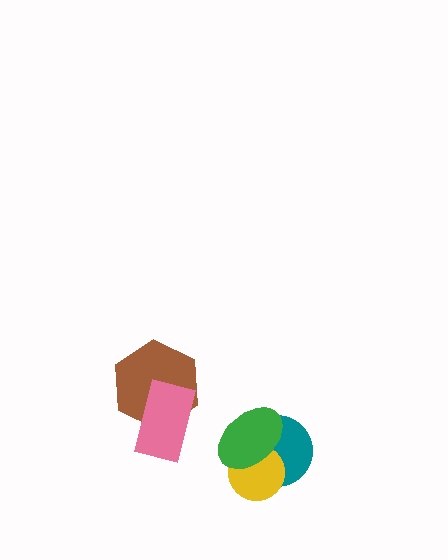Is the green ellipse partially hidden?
No, no other shape covers it.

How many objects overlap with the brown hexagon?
1 object overlaps with the brown hexagon.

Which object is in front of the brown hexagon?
The pink rectangle is in front of the brown hexagon.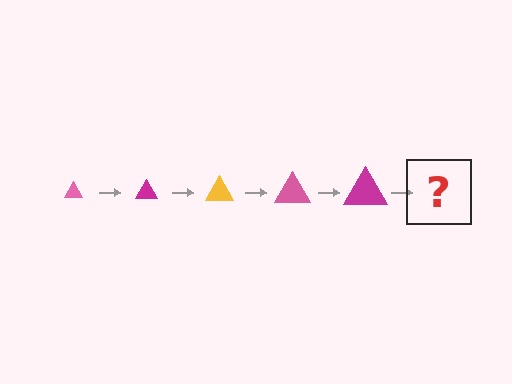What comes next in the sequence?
The next element should be a yellow triangle, larger than the previous one.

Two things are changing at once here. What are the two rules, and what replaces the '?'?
The two rules are that the triangle grows larger each step and the color cycles through pink, magenta, and yellow. The '?' should be a yellow triangle, larger than the previous one.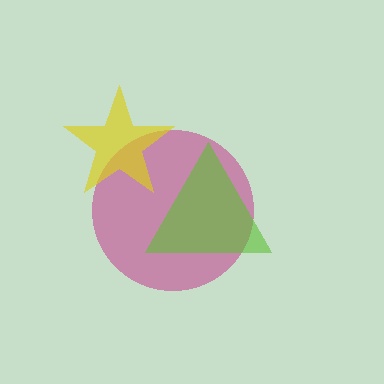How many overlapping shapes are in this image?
There are 3 overlapping shapes in the image.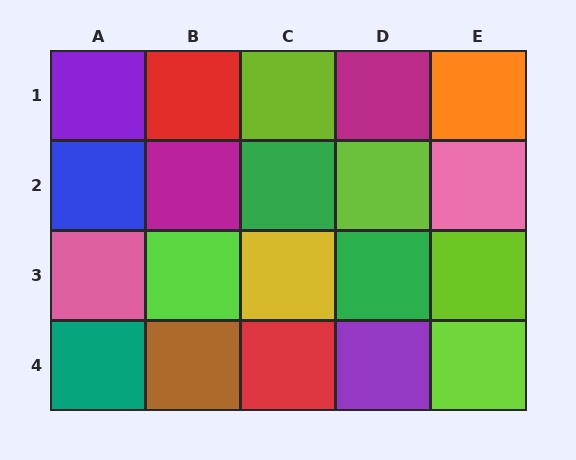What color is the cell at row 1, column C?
Lime.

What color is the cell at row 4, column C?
Red.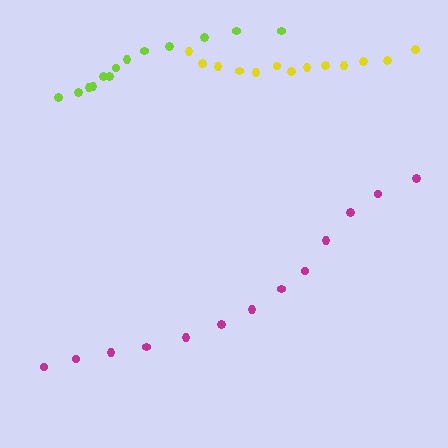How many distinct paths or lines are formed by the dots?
There are 3 distinct paths.